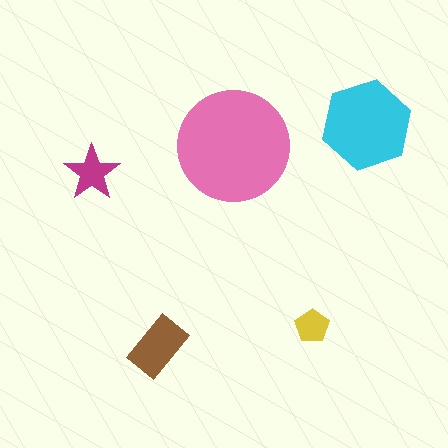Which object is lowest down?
The brown rectangle is bottommost.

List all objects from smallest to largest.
The yellow pentagon, the magenta star, the brown rectangle, the cyan hexagon, the pink circle.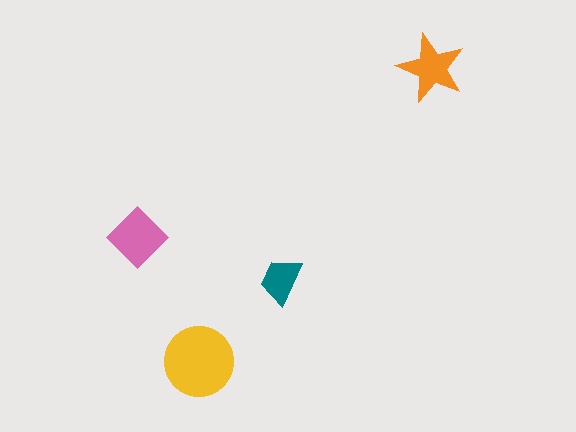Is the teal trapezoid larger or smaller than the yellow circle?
Smaller.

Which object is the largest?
The yellow circle.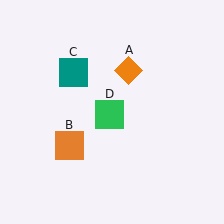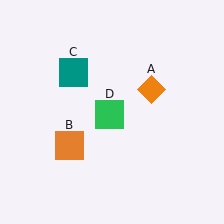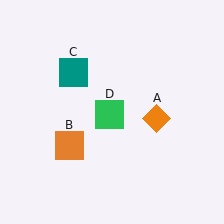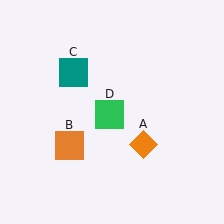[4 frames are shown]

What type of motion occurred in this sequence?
The orange diamond (object A) rotated clockwise around the center of the scene.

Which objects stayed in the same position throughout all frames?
Orange square (object B) and teal square (object C) and green square (object D) remained stationary.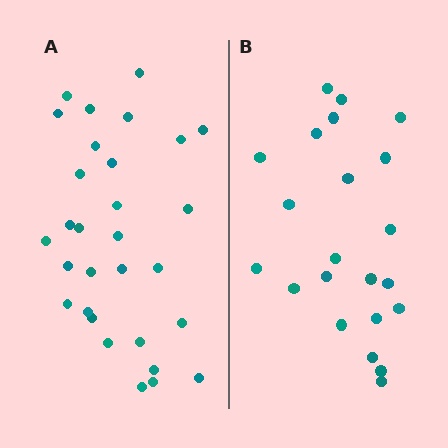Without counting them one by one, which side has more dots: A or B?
Region A (the left region) has more dots.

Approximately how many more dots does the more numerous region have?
Region A has roughly 8 or so more dots than region B.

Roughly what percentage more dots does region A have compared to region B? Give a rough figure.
About 35% more.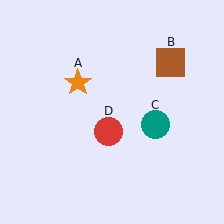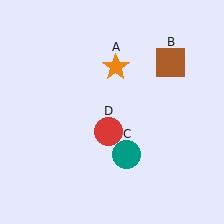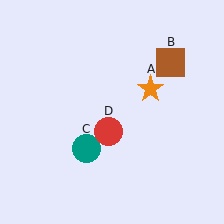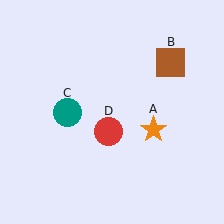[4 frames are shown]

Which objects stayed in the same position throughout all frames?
Brown square (object B) and red circle (object D) remained stationary.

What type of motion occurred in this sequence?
The orange star (object A), teal circle (object C) rotated clockwise around the center of the scene.